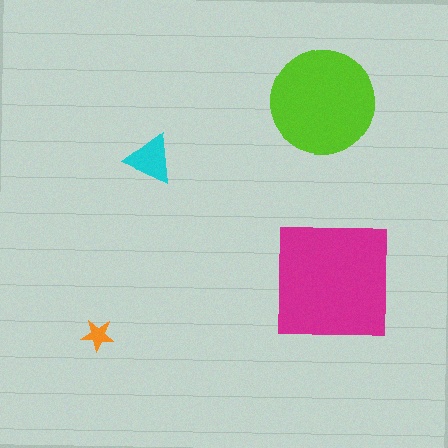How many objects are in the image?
There are 4 objects in the image.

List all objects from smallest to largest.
The orange star, the cyan triangle, the lime circle, the magenta square.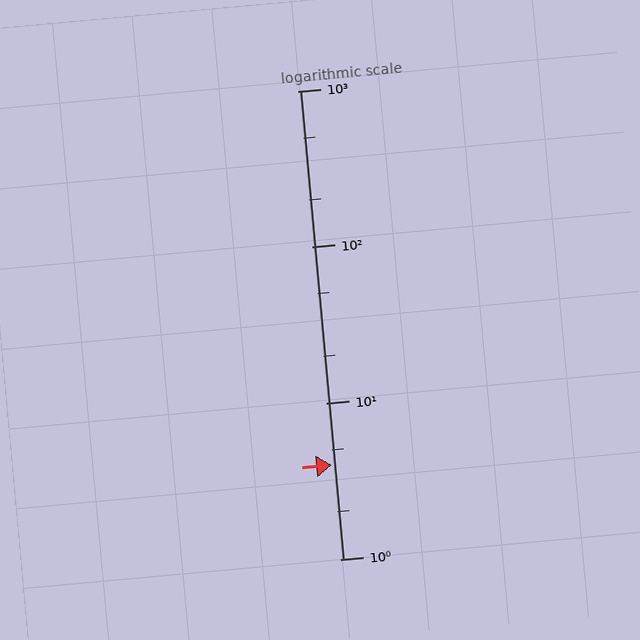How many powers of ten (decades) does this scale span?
The scale spans 3 decades, from 1 to 1000.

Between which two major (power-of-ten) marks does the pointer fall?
The pointer is between 1 and 10.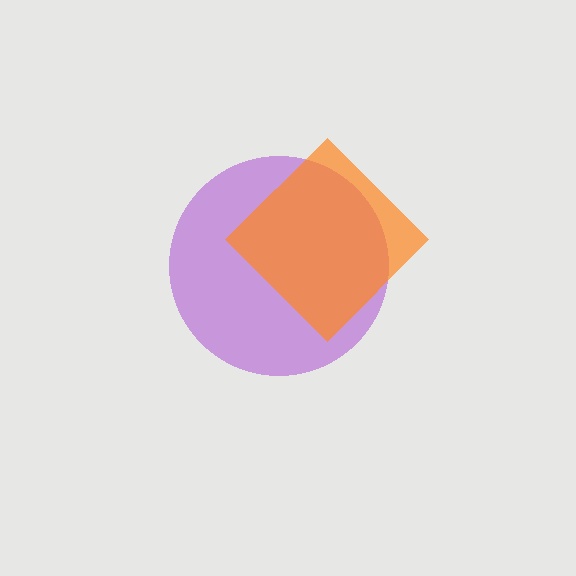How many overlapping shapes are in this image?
There are 2 overlapping shapes in the image.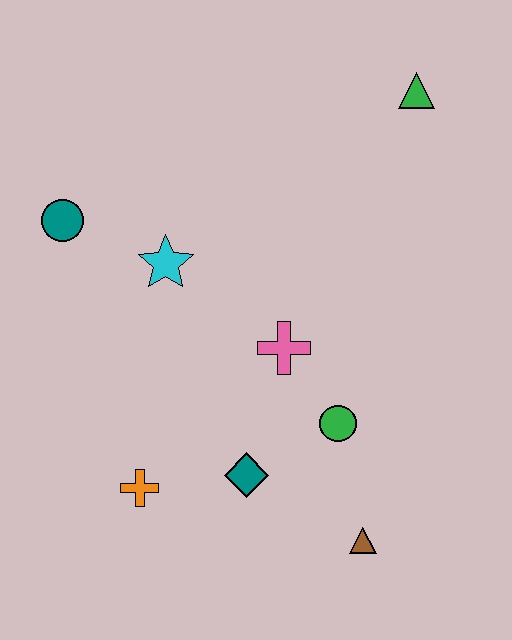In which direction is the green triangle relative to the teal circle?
The green triangle is to the right of the teal circle.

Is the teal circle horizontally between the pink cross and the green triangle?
No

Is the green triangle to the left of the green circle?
No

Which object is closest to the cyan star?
The teal circle is closest to the cyan star.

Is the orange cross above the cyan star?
No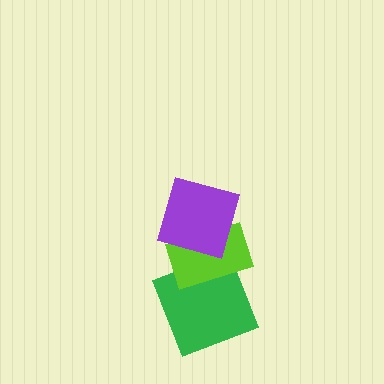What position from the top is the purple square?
The purple square is 1st from the top.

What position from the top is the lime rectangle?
The lime rectangle is 2nd from the top.